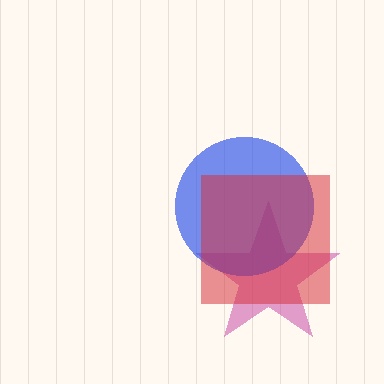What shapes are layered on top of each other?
The layered shapes are: a magenta star, a blue circle, a red square.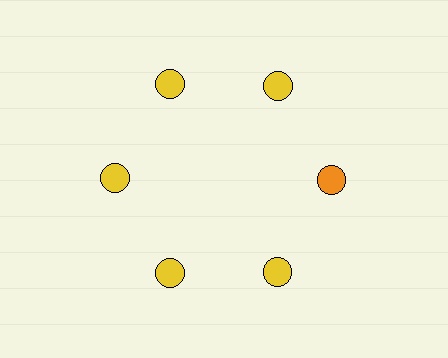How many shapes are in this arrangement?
There are 6 shapes arranged in a ring pattern.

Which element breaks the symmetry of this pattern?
The orange circle at roughly the 3 o'clock position breaks the symmetry. All other shapes are yellow circles.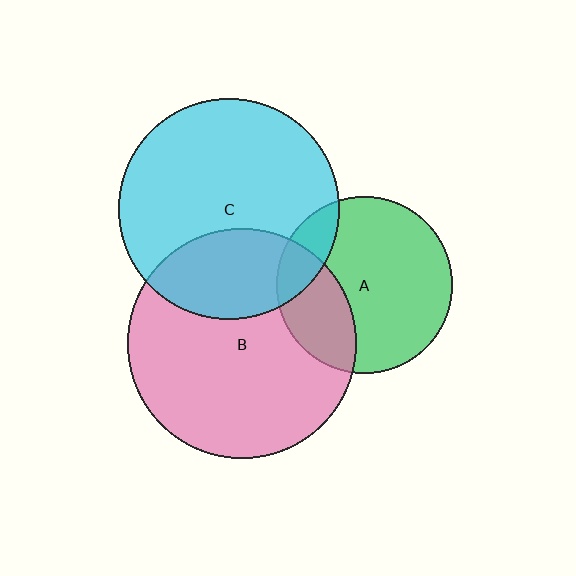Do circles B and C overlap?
Yes.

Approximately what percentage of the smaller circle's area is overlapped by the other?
Approximately 30%.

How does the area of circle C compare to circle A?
Approximately 1.6 times.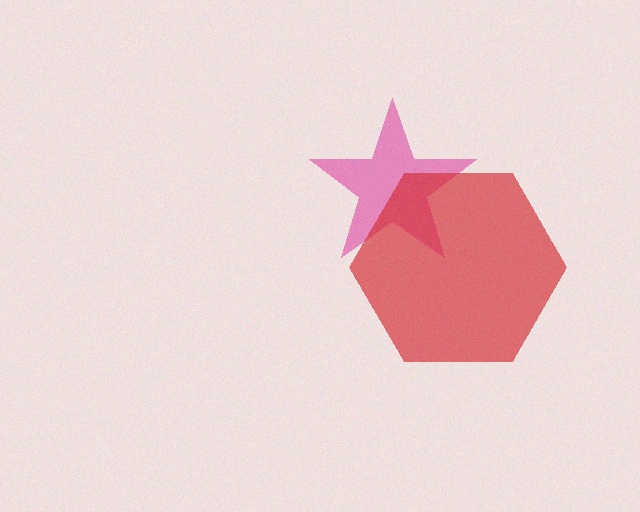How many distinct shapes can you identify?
There are 2 distinct shapes: a pink star, a red hexagon.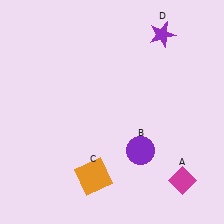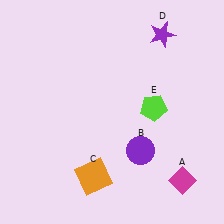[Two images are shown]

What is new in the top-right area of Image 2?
A lime pentagon (E) was added in the top-right area of Image 2.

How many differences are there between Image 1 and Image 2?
There is 1 difference between the two images.